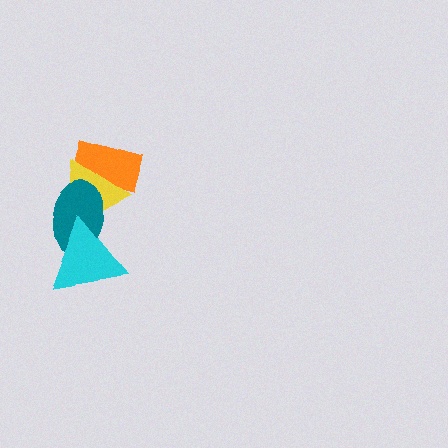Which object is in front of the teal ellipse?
The cyan triangle is in front of the teal ellipse.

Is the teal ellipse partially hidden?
Yes, it is partially covered by another shape.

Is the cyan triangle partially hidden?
No, no other shape covers it.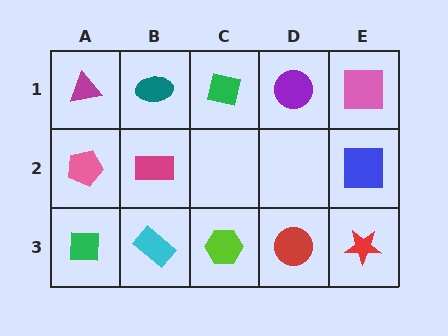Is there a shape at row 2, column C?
No, that cell is empty.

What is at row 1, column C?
A green square.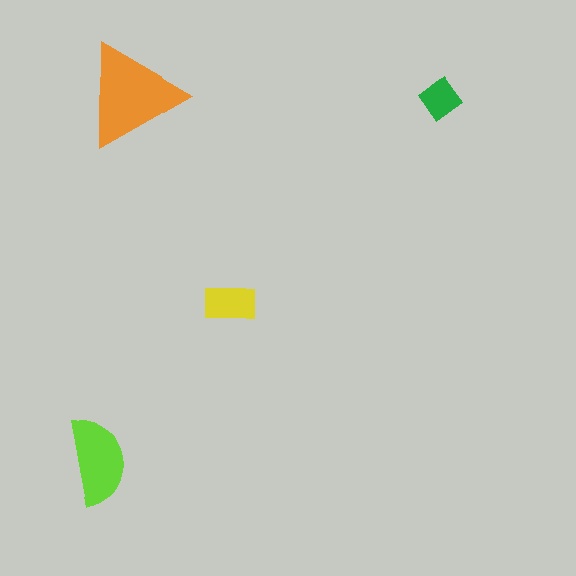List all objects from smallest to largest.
The green diamond, the yellow rectangle, the lime semicircle, the orange triangle.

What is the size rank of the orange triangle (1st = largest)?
1st.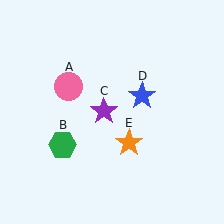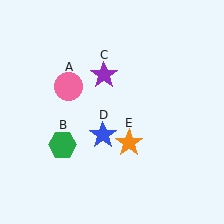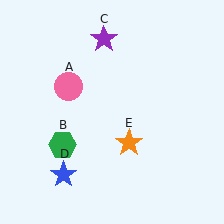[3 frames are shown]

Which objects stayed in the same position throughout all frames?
Pink circle (object A) and green hexagon (object B) and orange star (object E) remained stationary.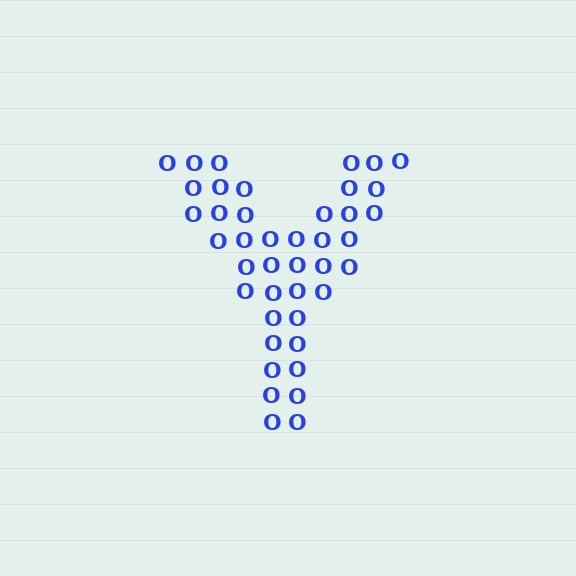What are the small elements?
The small elements are letter O's.